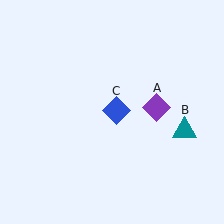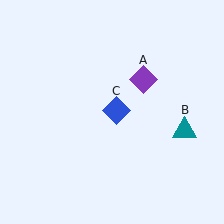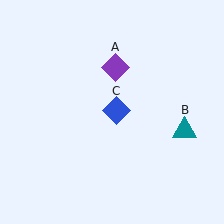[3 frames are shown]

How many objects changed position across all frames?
1 object changed position: purple diamond (object A).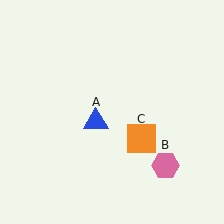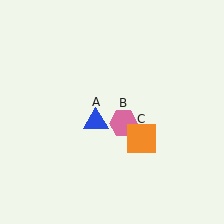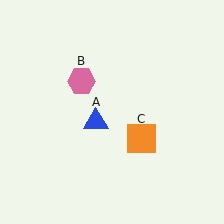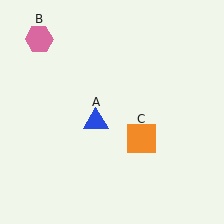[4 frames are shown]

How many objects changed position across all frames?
1 object changed position: pink hexagon (object B).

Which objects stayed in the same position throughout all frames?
Blue triangle (object A) and orange square (object C) remained stationary.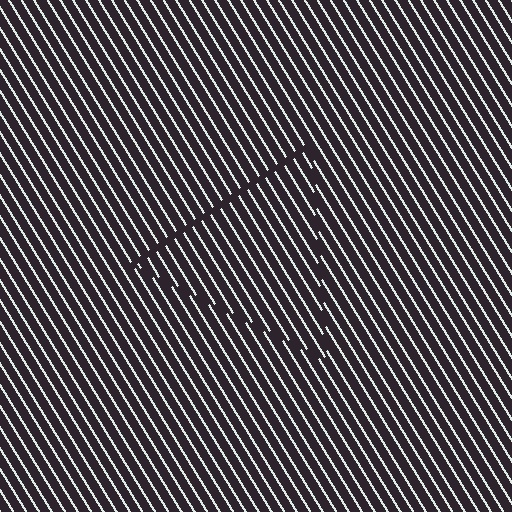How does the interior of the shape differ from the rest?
The interior of the shape contains the same grating, shifted by half a period — the contour is defined by the phase discontinuity where line-ends from the inner and outer gratings abut.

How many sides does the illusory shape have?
3 sides — the line-ends trace a triangle.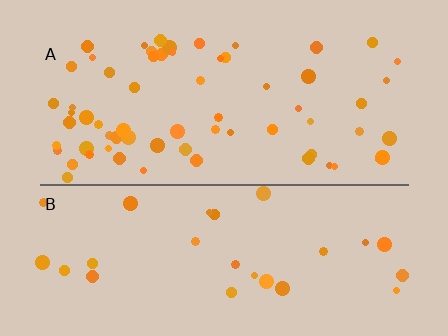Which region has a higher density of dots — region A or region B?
A (the top).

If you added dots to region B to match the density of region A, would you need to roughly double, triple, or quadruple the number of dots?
Approximately double.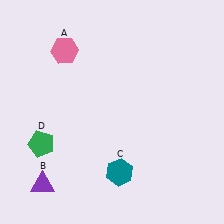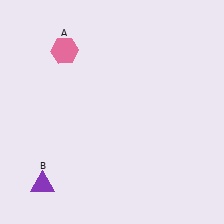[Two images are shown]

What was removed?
The teal hexagon (C), the green pentagon (D) were removed in Image 2.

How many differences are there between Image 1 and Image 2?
There are 2 differences between the two images.